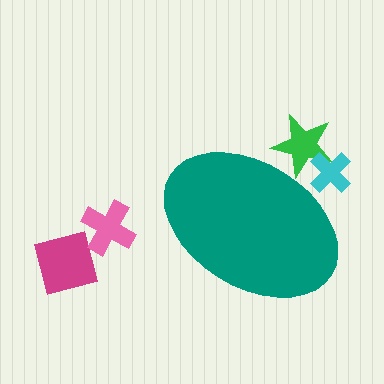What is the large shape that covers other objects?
A teal ellipse.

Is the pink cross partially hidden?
No, the pink cross is fully visible.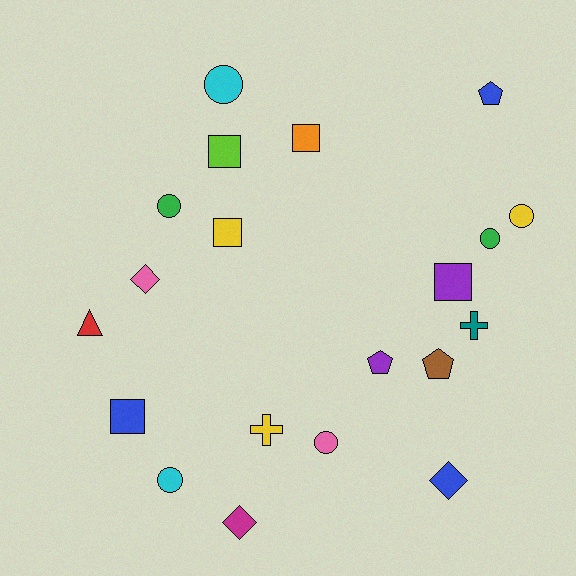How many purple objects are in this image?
There are 2 purple objects.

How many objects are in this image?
There are 20 objects.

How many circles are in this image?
There are 6 circles.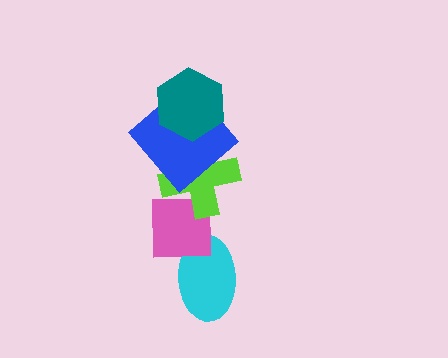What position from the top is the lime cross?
The lime cross is 3rd from the top.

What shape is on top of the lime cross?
The blue diamond is on top of the lime cross.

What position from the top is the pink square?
The pink square is 4th from the top.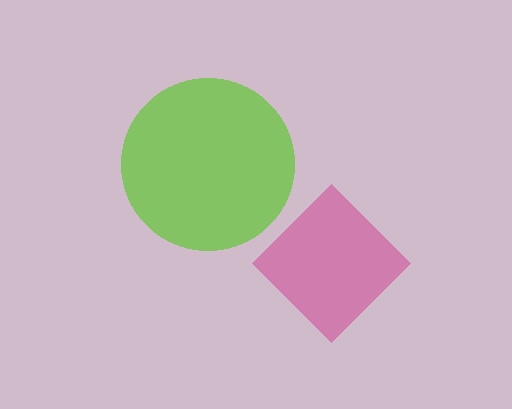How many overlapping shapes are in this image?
There are 2 overlapping shapes in the image.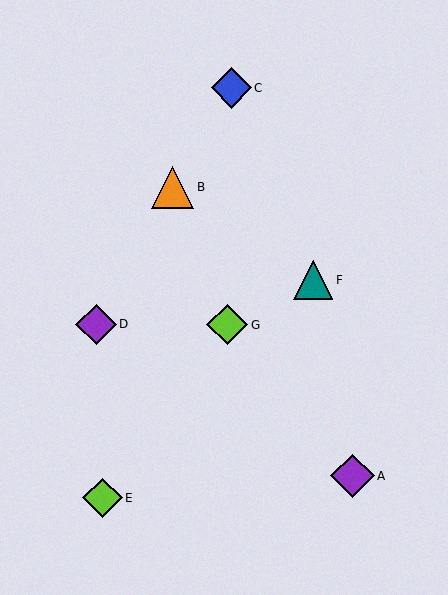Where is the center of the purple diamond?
The center of the purple diamond is at (96, 324).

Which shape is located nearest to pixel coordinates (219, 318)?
The lime diamond (labeled G) at (227, 325) is nearest to that location.